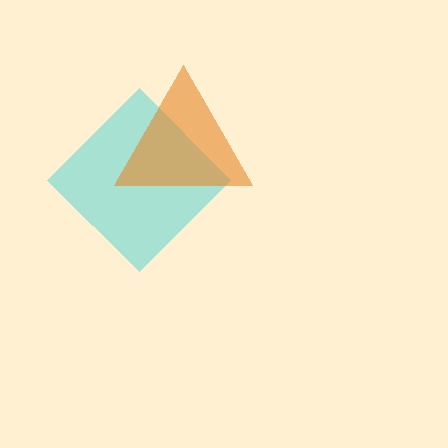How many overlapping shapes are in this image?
There are 2 overlapping shapes in the image.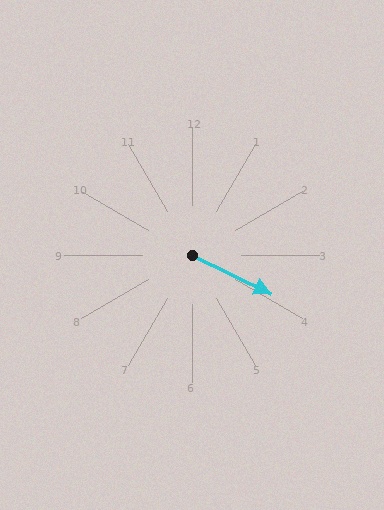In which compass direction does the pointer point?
Southeast.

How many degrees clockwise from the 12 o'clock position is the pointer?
Approximately 116 degrees.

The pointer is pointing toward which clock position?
Roughly 4 o'clock.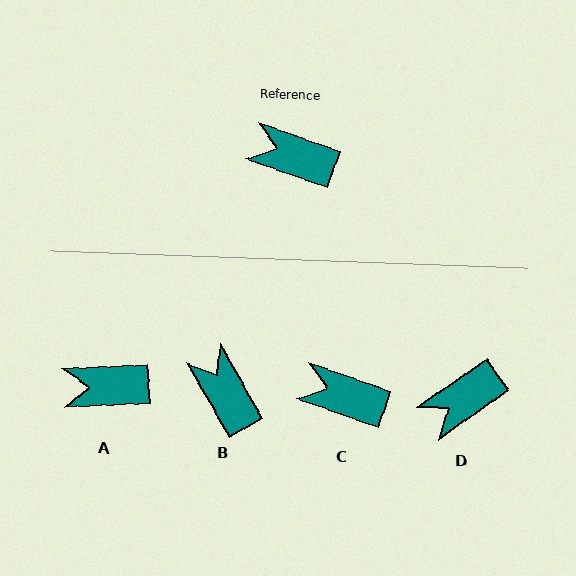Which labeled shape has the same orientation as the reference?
C.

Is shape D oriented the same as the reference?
No, it is off by about 54 degrees.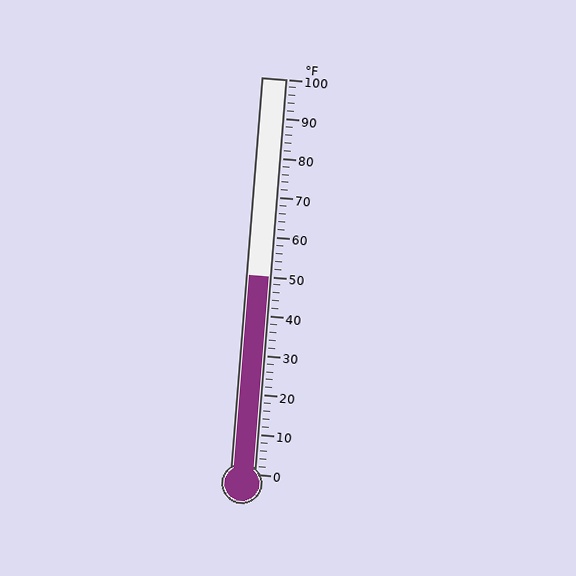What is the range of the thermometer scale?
The thermometer scale ranges from 0°F to 100°F.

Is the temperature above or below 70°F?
The temperature is below 70°F.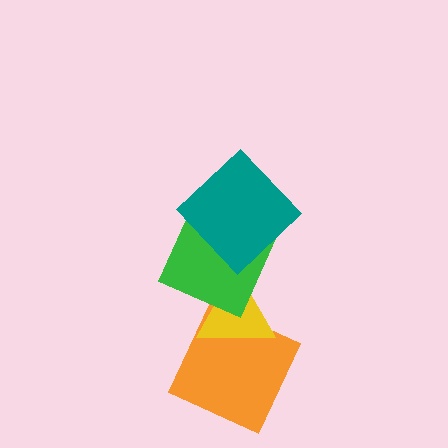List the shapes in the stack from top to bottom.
From top to bottom: the teal diamond, the green square, the yellow triangle, the orange square.